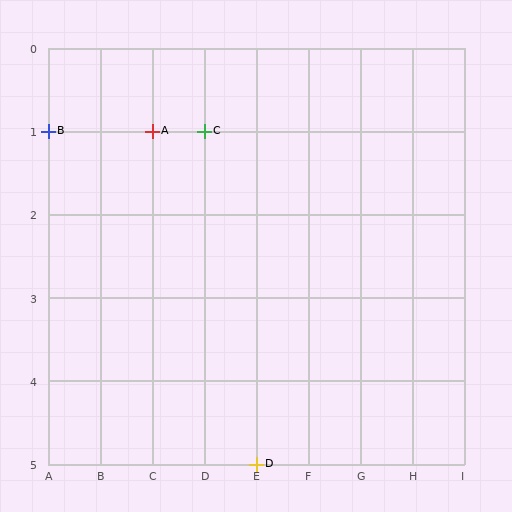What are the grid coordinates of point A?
Point A is at grid coordinates (C, 1).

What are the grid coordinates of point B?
Point B is at grid coordinates (A, 1).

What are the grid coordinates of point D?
Point D is at grid coordinates (E, 5).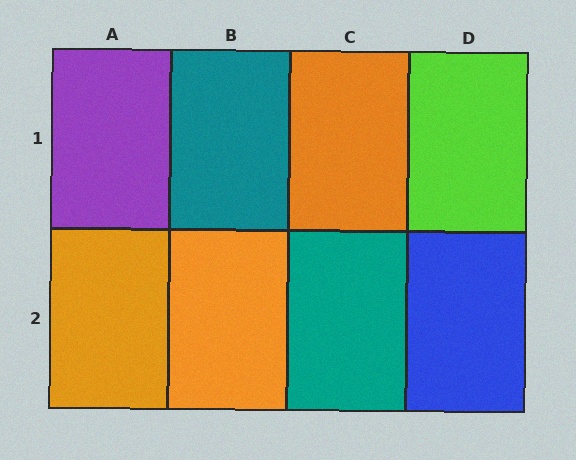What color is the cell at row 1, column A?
Purple.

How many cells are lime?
1 cell is lime.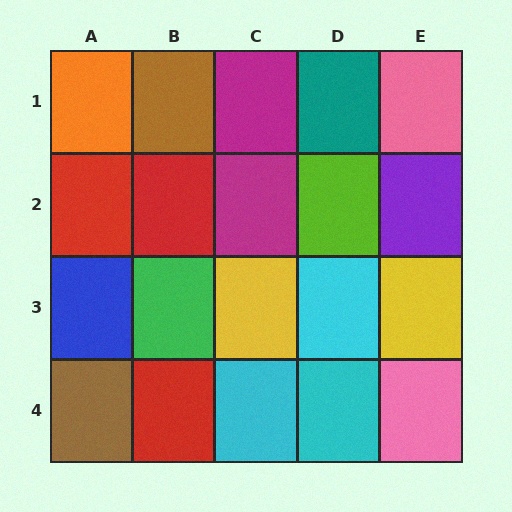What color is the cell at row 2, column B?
Red.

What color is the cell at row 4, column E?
Pink.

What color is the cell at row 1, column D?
Teal.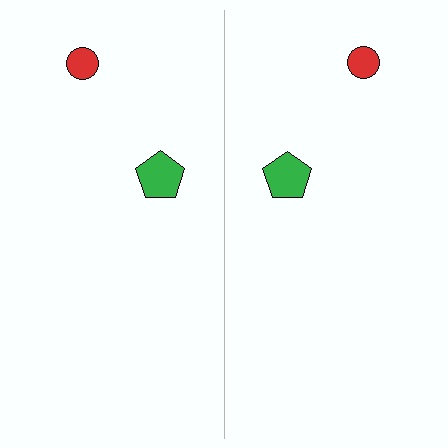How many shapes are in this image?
There are 4 shapes in this image.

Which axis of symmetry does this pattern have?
The pattern has a vertical axis of symmetry running through the center of the image.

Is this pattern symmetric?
Yes, this pattern has bilateral (reflection) symmetry.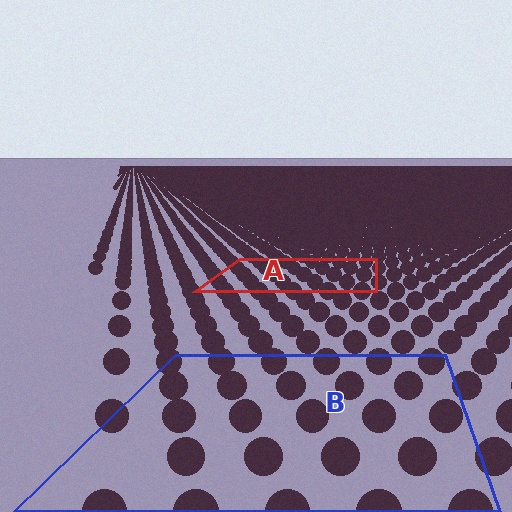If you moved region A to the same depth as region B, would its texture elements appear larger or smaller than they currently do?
They would appear larger. At a closer depth, the same texture elements are projected at a bigger on-screen size.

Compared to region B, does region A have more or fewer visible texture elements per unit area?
Region A has more texture elements per unit area — they are packed more densely because it is farther away.